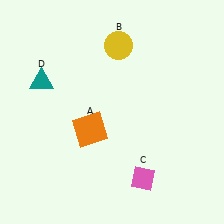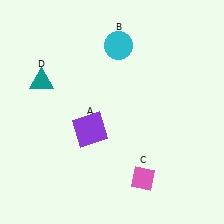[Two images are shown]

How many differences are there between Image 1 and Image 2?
There are 2 differences between the two images.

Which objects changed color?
A changed from orange to purple. B changed from yellow to cyan.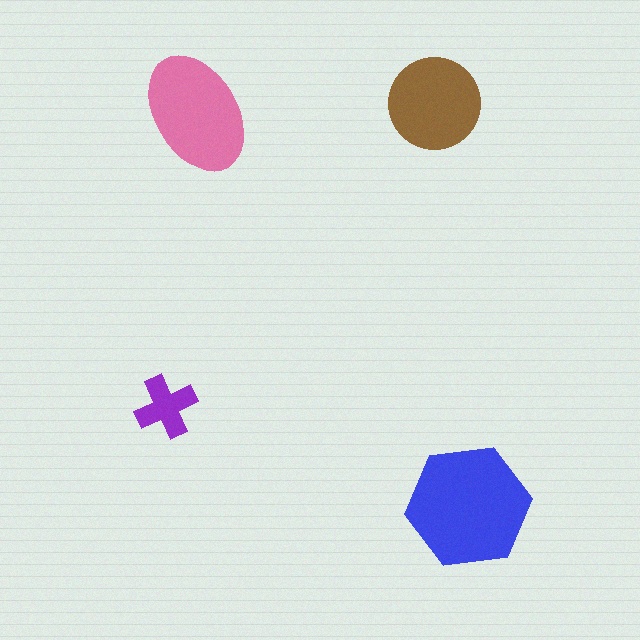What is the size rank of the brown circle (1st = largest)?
3rd.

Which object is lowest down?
The blue hexagon is bottommost.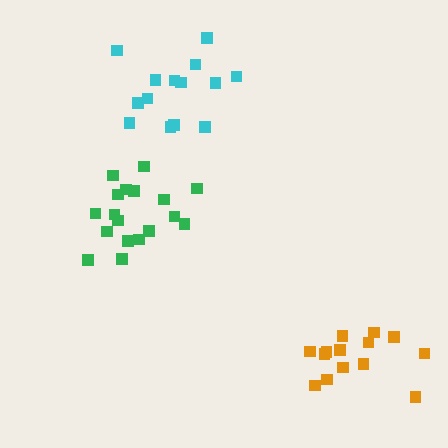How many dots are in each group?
Group 1: 18 dots, Group 2: 14 dots, Group 3: 14 dots (46 total).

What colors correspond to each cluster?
The clusters are colored: green, cyan, orange.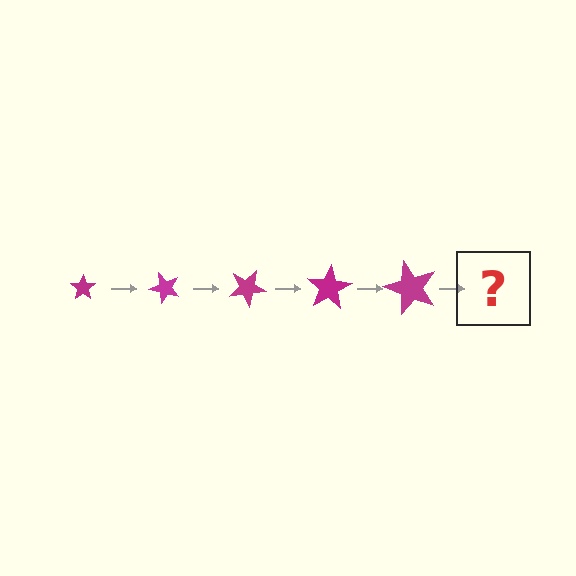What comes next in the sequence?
The next element should be a star, larger than the previous one and rotated 250 degrees from the start.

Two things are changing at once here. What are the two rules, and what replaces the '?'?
The two rules are that the star grows larger each step and it rotates 50 degrees each step. The '?' should be a star, larger than the previous one and rotated 250 degrees from the start.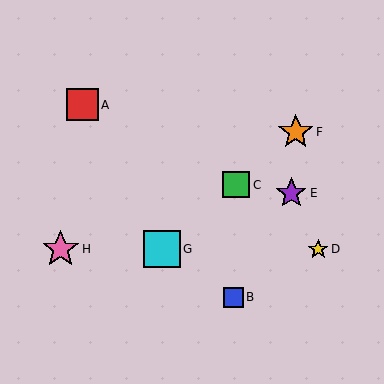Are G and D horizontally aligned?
Yes, both are at y≈249.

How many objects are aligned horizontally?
3 objects (D, G, H) are aligned horizontally.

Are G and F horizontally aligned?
No, G is at y≈249 and F is at y≈132.